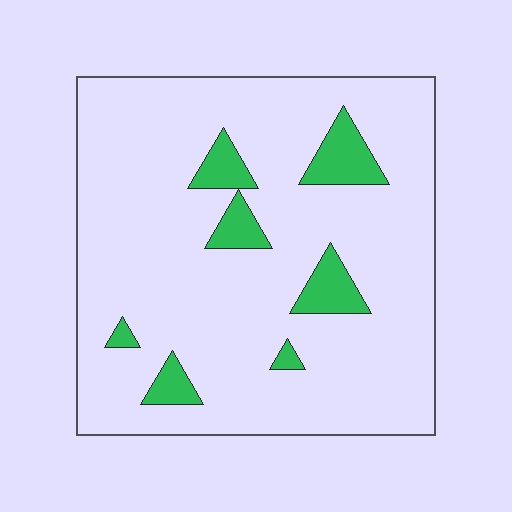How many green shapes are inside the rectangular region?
7.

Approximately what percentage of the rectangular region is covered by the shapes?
Approximately 10%.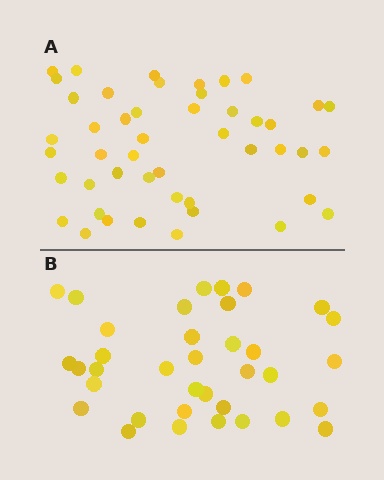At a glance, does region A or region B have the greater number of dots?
Region A (the top region) has more dots.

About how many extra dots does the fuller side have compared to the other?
Region A has roughly 12 or so more dots than region B.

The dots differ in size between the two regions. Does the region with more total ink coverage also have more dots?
No. Region B has more total ink coverage because its dots are larger, but region A actually contains more individual dots. Total area can be misleading — the number of items is what matters here.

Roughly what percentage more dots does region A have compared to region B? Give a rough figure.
About 30% more.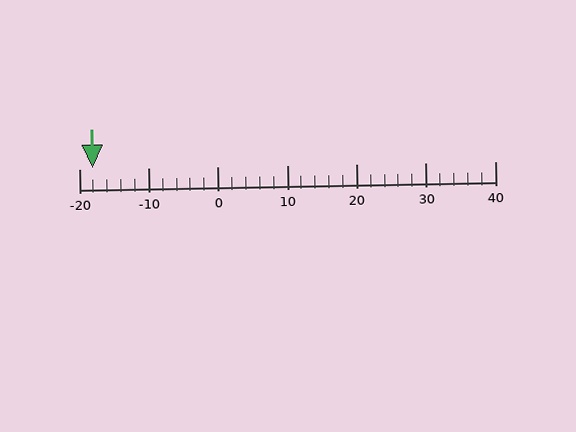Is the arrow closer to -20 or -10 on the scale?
The arrow is closer to -20.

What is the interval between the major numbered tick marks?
The major tick marks are spaced 10 units apart.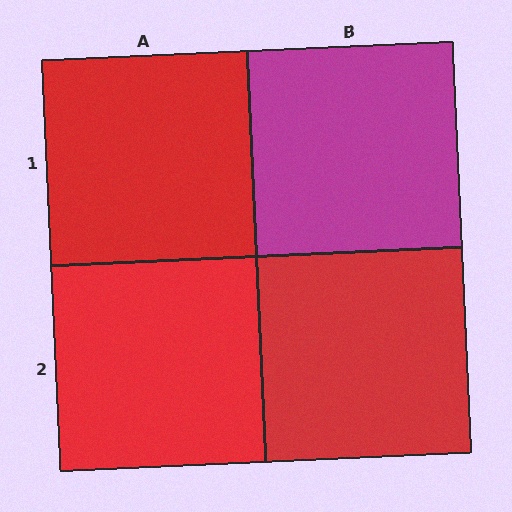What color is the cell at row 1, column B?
Magenta.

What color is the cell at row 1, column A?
Red.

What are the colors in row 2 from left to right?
Red, red.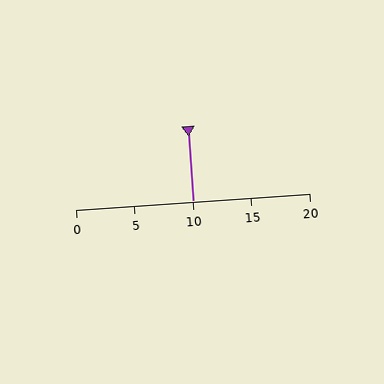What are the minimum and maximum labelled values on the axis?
The axis runs from 0 to 20.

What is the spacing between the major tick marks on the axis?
The major ticks are spaced 5 apart.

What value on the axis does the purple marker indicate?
The marker indicates approximately 10.